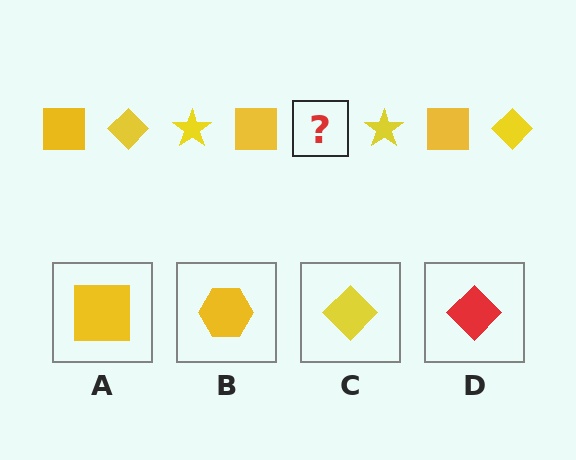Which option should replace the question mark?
Option C.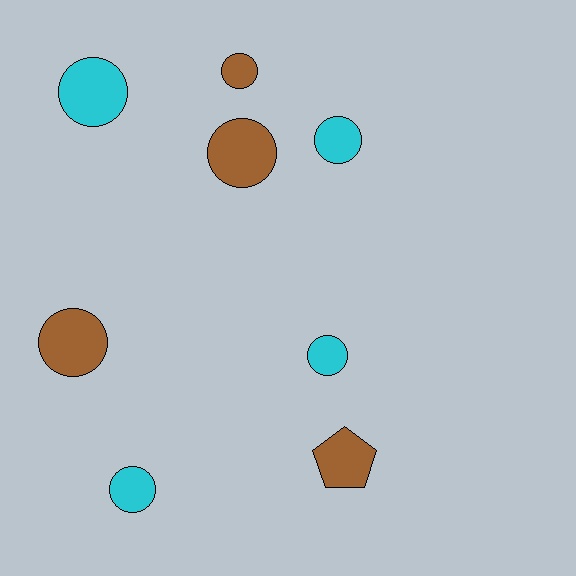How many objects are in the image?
There are 8 objects.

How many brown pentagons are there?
There is 1 brown pentagon.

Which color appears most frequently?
Brown, with 4 objects.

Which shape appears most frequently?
Circle, with 7 objects.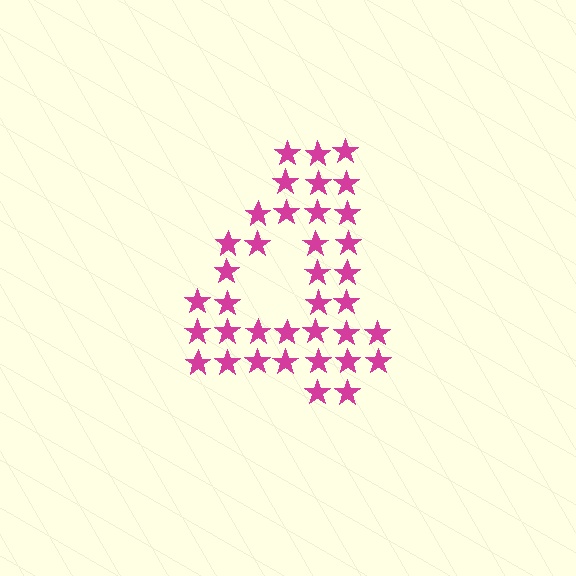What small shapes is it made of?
It is made of small stars.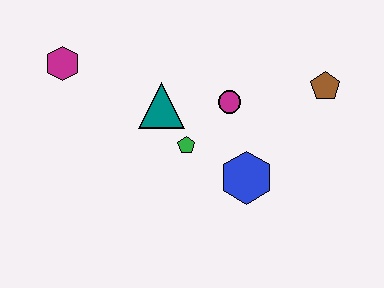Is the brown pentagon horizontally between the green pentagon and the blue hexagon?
No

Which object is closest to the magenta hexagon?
The teal triangle is closest to the magenta hexagon.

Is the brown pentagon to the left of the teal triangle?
No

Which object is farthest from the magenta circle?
The magenta hexagon is farthest from the magenta circle.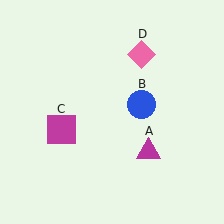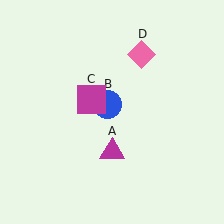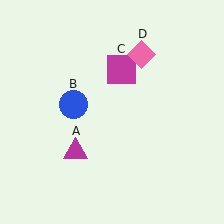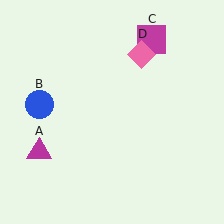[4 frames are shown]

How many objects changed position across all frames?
3 objects changed position: magenta triangle (object A), blue circle (object B), magenta square (object C).